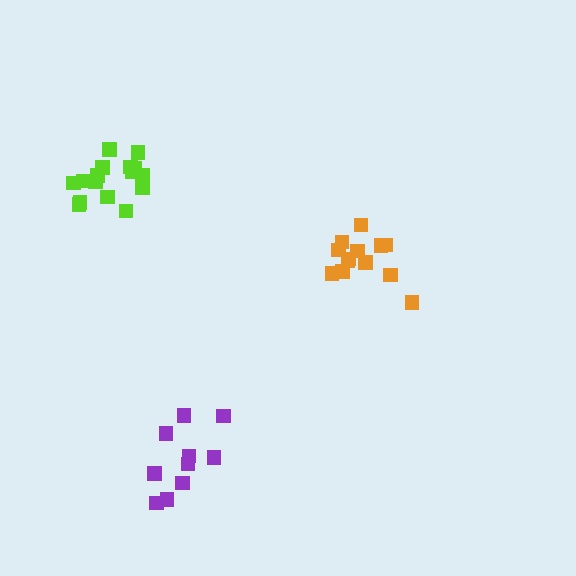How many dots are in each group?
Group 1: 16 dots, Group 2: 13 dots, Group 3: 10 dots (39 total).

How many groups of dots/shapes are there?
There are 3 groups.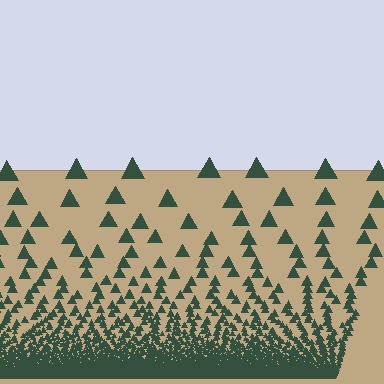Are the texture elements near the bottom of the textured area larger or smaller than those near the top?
Smaller. The gradient is inverted — elements near the bottom are smaller and denser.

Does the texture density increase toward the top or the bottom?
Density increases toward the bottom.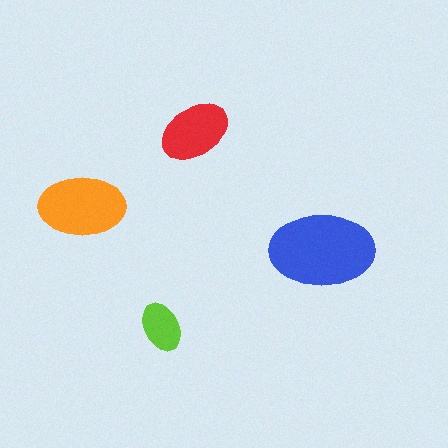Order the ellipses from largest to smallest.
the blue one, the orange one, the red one, the lime one.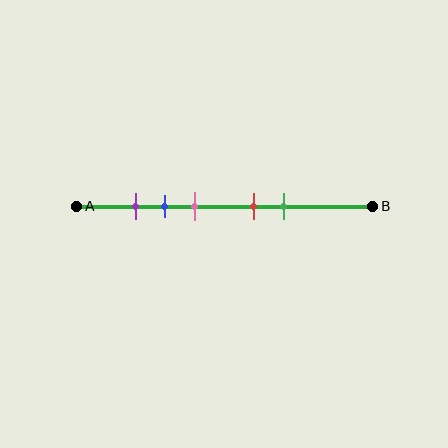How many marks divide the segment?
There are 5 marks dividing the segment.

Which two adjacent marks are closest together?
The purple and blue marks are the closest adjacent pair.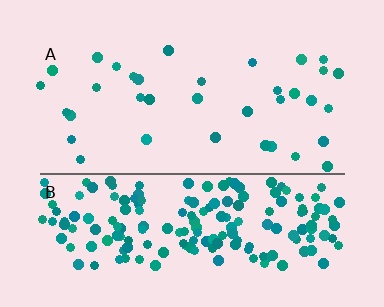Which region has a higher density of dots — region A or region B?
B (the bottom).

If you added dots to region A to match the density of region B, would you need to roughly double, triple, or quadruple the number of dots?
Approximately quadruple.